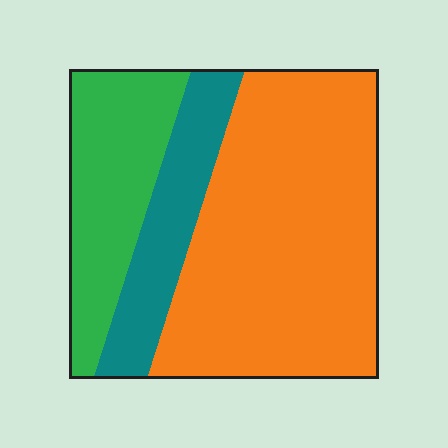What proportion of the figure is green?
Green takes up less than a quarter of the figure.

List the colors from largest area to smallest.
From largest to smallest: orange, green, teal.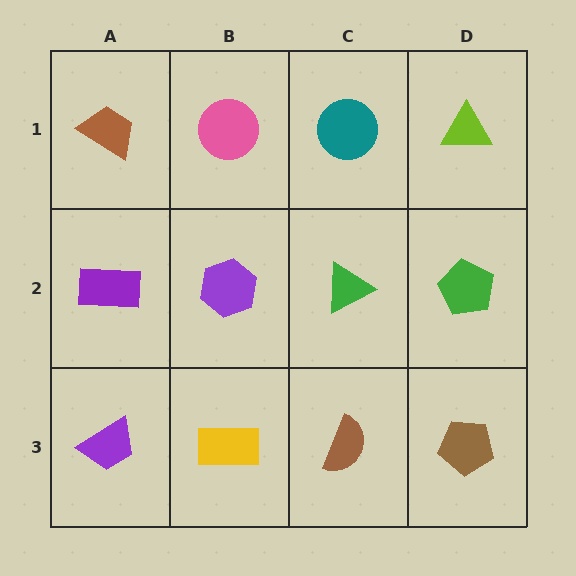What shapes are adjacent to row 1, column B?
A purple hexagon (row 2, column B), a brown trapezoid (row 1, column A), a teal circle (row 1, column C).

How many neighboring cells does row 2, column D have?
3.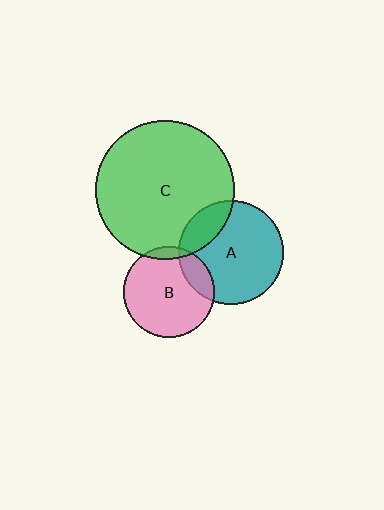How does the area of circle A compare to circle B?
Approximately 1.3 times.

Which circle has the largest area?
Circle C (green).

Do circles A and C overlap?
Yes.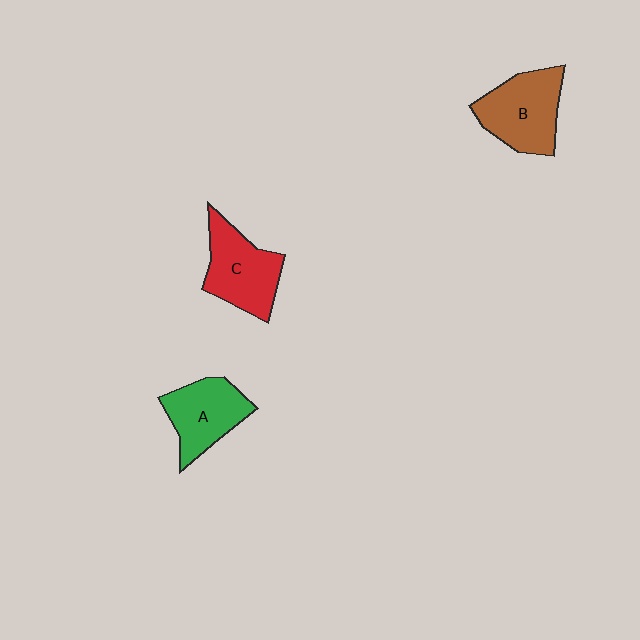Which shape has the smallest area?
Shape A (green).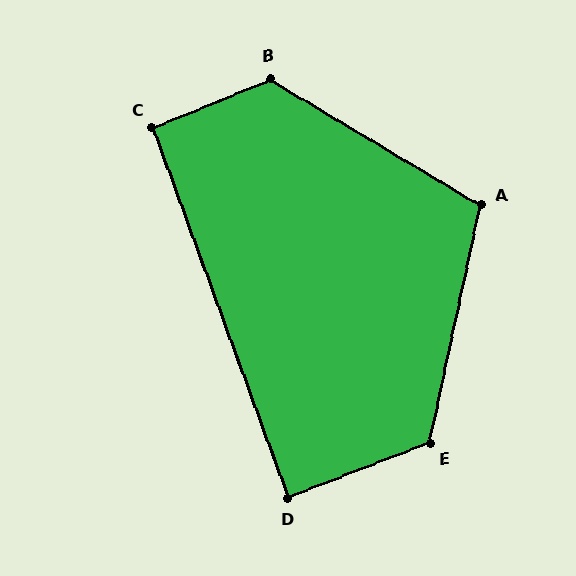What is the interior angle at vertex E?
Approximately 123 degrees (obtuse).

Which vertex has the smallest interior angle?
D, at approximately 89 degrees.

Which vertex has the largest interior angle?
B, at approximately 126 degrees.